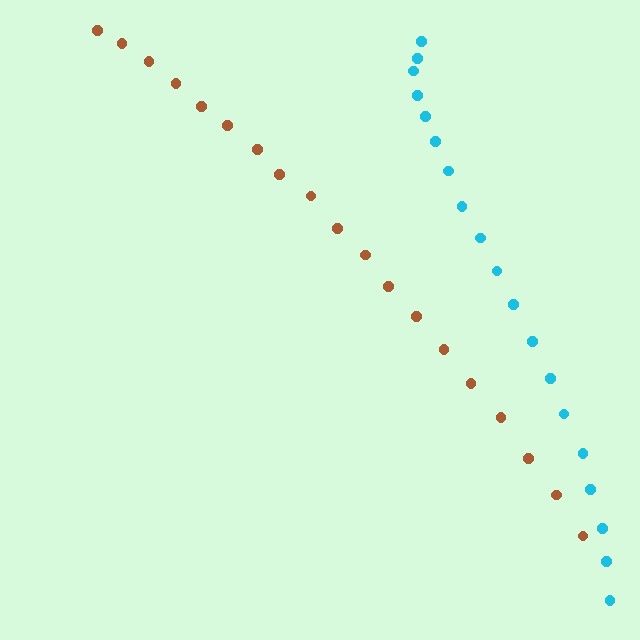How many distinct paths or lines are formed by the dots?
There are 2 distinct paths.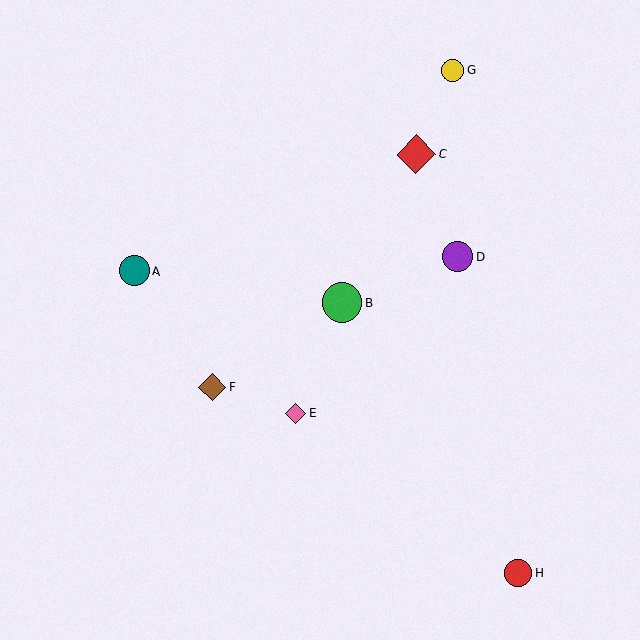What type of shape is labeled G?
Shape G is a yellow circle.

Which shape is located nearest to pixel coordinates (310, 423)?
The pink diamond (labeled E) at (295, 413) is nearest to that location.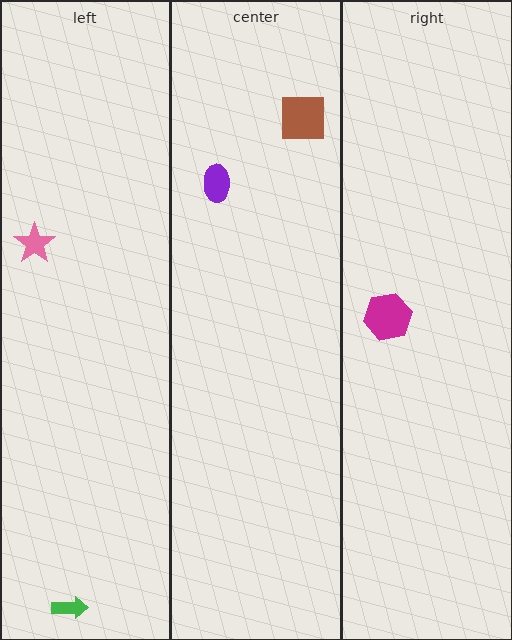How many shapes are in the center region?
2.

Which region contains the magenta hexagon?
The right region.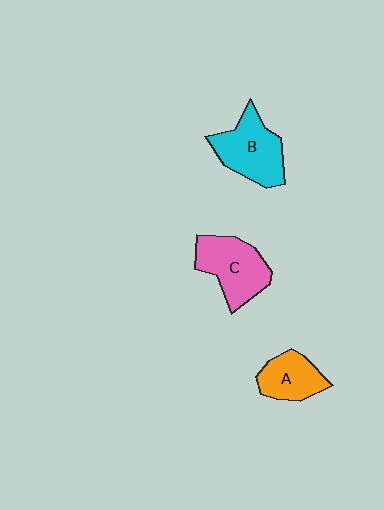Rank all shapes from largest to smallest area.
From largest to smallest: B (cyan), C (pink), A (orange).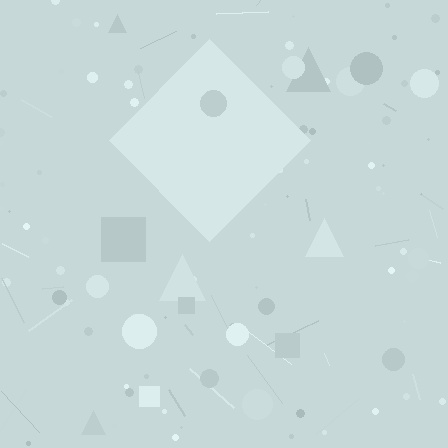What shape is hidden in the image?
A diamond is hidden in the image.